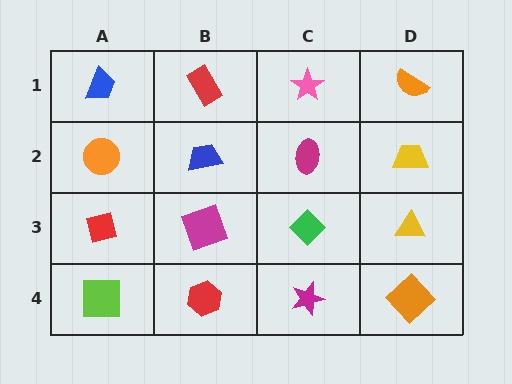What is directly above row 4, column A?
A red square.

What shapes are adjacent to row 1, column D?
A yellow trapezoid (row 2, column D), a pink star (row 1, column C).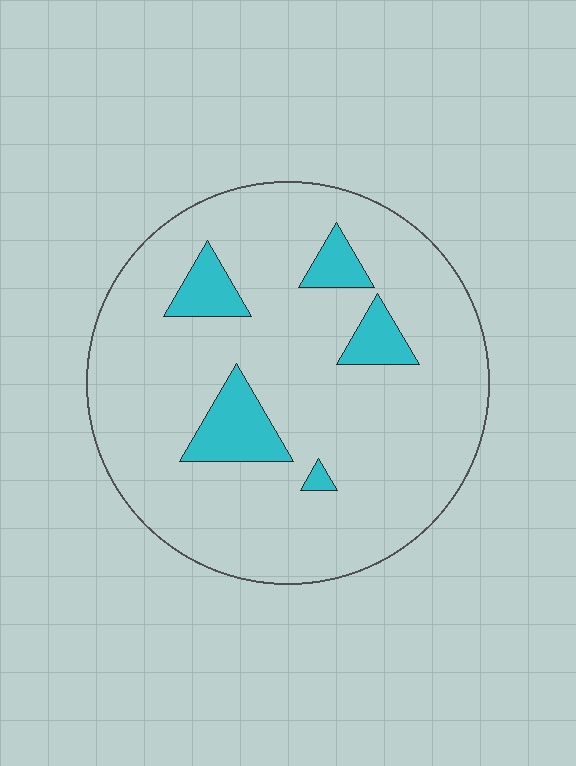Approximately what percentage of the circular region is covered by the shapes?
Approximately 10%.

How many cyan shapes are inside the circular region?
5.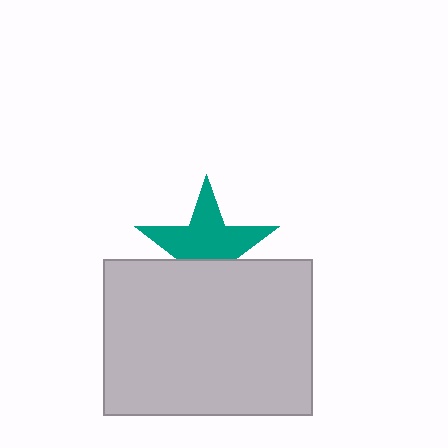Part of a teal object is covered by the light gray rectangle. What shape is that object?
It is a star.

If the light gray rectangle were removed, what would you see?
You would see the complete teal star.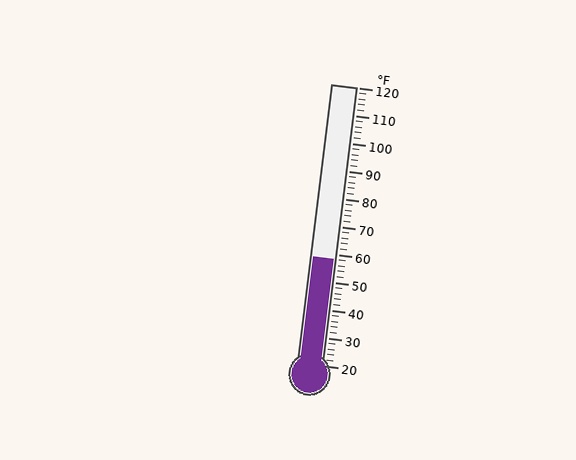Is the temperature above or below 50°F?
The temperature is above 50°F.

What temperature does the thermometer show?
The thermometer shows approximately 58°F.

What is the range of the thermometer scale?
The thermometer scale ranges from 20°F to 120°F.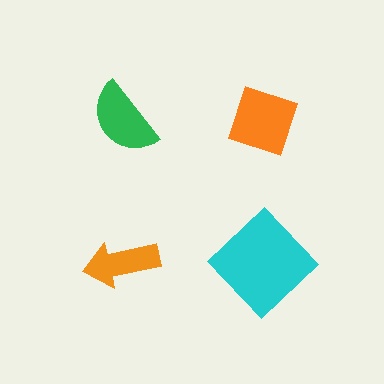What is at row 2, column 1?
An orange arrow.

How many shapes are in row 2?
2 shapes.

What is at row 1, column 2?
An orange diamond.